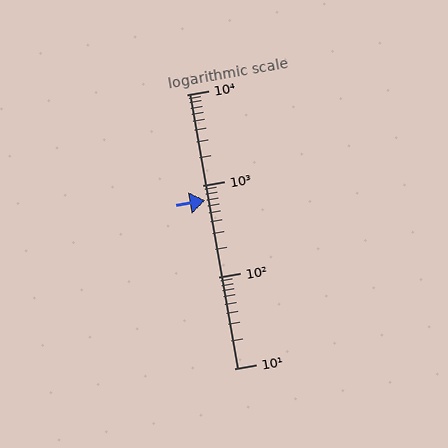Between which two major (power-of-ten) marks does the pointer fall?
The pointer is between 100 and 1000.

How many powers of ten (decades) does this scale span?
The scale spans 3 decades, from 10 to 10000.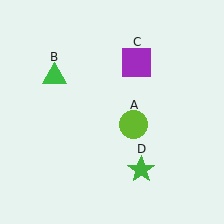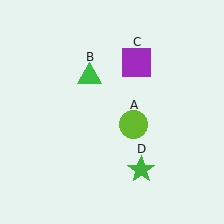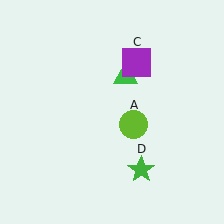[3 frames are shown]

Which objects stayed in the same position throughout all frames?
Lime circle (object A) and purple square (object C) and green star (object D) remained stationary.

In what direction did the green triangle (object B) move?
The green triangle (object B) moved right.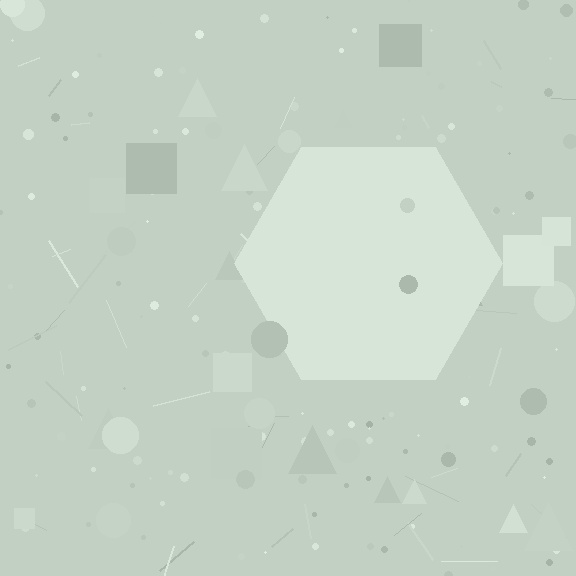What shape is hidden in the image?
A hexagon is hidden in the image.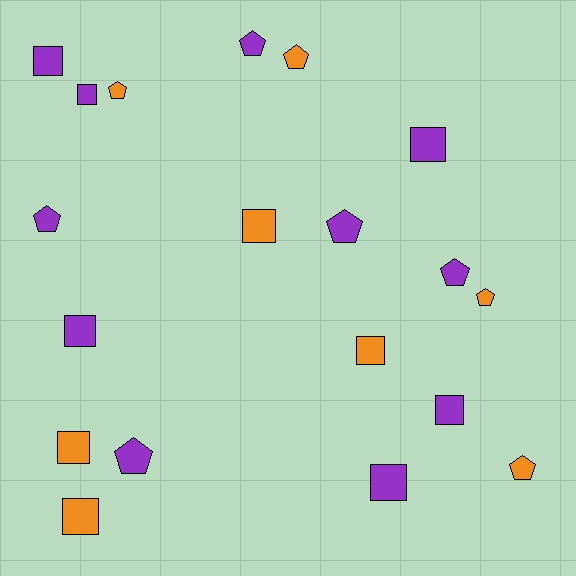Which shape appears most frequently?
Square, with 10 objects.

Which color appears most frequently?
Purple, with 11 objects.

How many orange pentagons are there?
There are 4 orange pentagons.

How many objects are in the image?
There are 19 objects.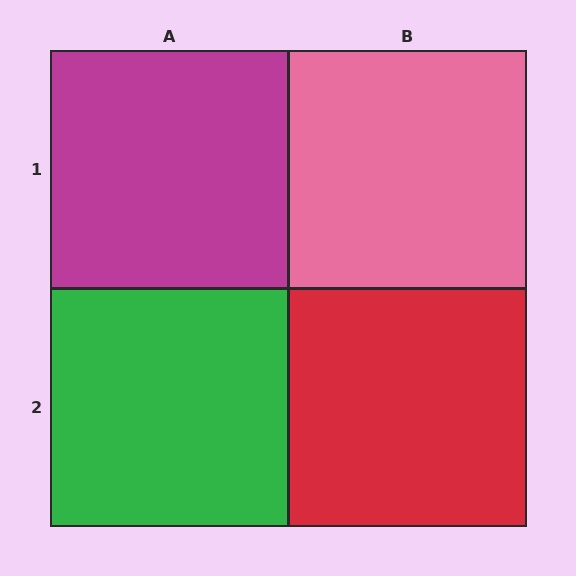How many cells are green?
1 cell is green.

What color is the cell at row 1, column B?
Pink.